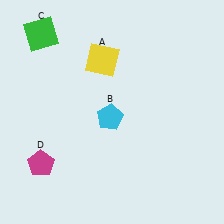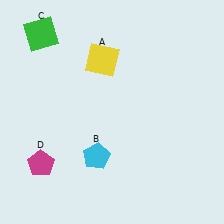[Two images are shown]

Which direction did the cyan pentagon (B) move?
The cyan pentagon (B) moved down.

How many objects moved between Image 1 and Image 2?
1 object moved between the two images.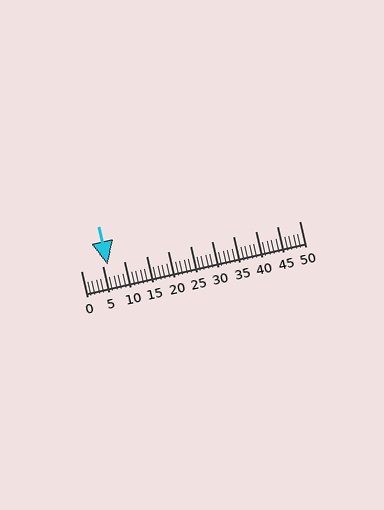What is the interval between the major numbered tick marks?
The major tick marks are spaced 5 units apart.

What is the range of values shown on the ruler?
The ruler shows values from 0 to 50.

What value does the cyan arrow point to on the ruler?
The cyan arrow points to approximately 6.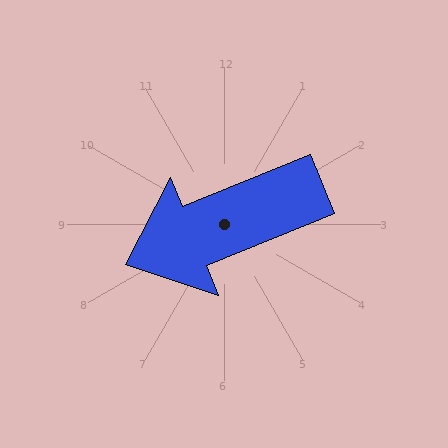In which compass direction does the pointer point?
West.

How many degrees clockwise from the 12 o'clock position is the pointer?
Approximately 248 degrees.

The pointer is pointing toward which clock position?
Roughly 8 o'clock.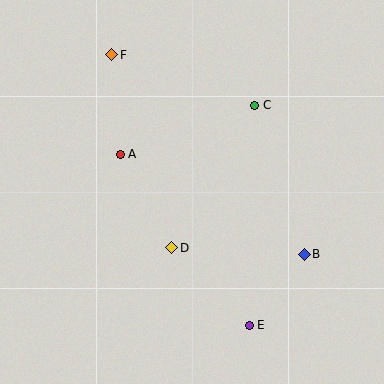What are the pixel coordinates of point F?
Point F is at (112, 55).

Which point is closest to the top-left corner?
Point F is closest to the top-left corner.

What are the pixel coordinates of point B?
Point B is at (304, 254).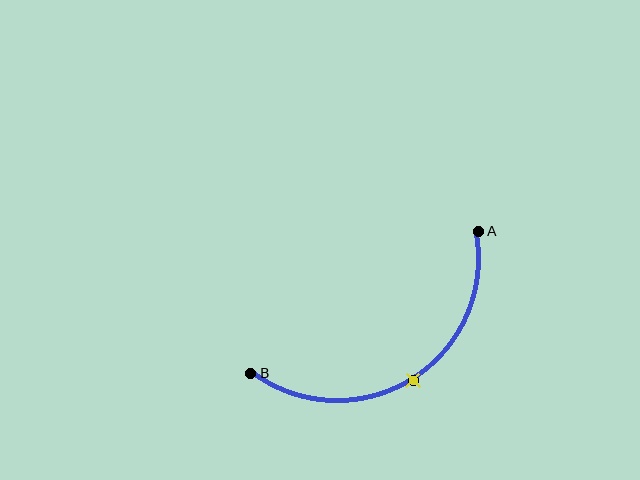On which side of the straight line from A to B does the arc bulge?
The arc bulges below the straight line connecting A and B.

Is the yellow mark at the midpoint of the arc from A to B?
Yes. The yellow mark lies on the arc at equal arc-length from both A and B — it is the arc midpoint.